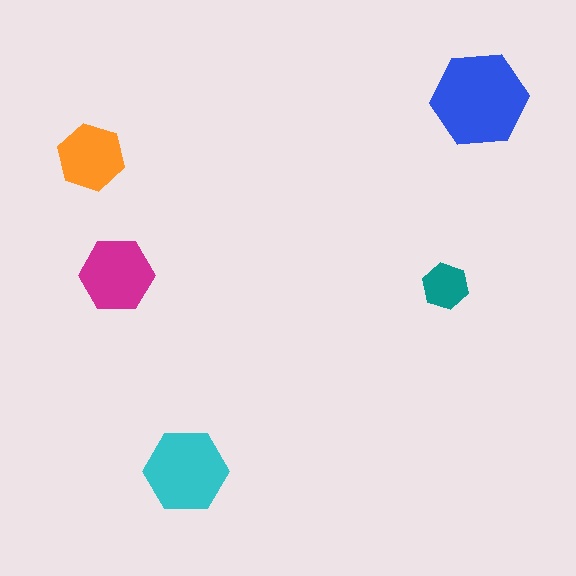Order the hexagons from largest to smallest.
the blue one, the cyan one, the magenta one, the orange one, the teal one.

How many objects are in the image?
There are 5 objects in the image.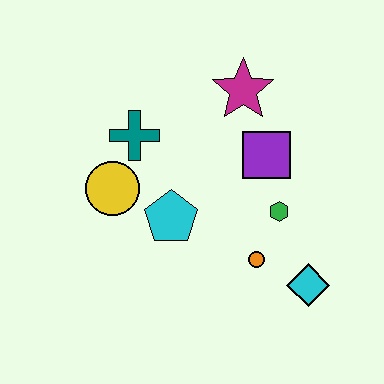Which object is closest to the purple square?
The green hexagon is closest to the purple square.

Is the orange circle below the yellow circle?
Yes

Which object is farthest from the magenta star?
The cyan diamond is farthest from the magenta star.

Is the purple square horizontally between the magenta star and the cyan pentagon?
No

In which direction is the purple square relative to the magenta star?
The purple square is below the magenta star.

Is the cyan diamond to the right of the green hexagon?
Yes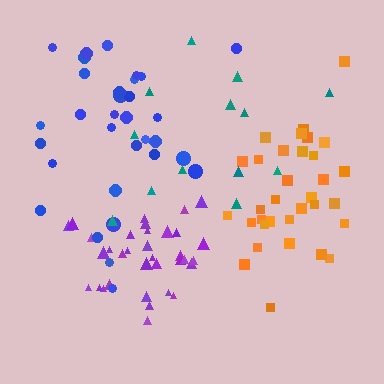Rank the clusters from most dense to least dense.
purple, orange, blue, teal.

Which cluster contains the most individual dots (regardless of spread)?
Purple (34).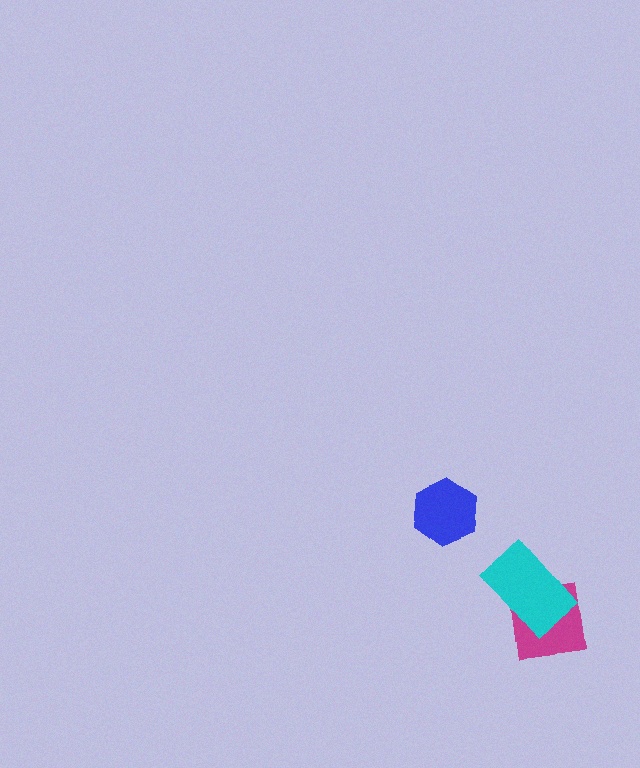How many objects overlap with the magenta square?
1 object overlaps with the magenta square.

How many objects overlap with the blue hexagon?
0 objects overlap with the blue hexagon.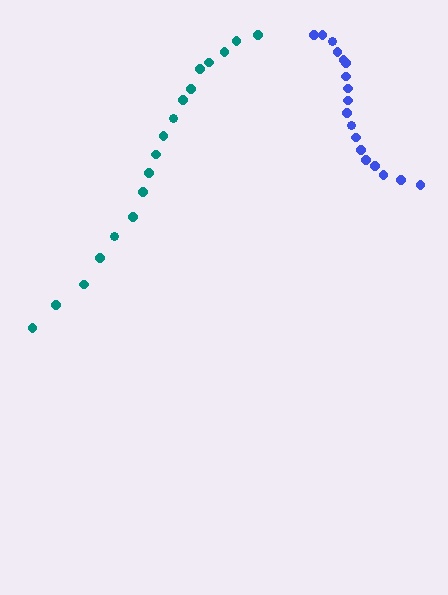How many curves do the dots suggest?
There are 2 distinct paths.